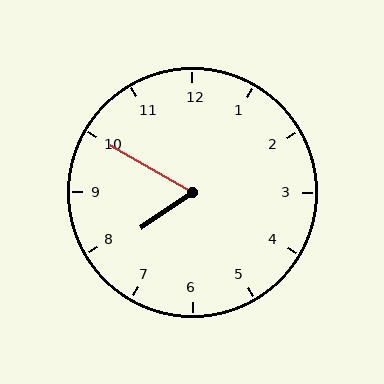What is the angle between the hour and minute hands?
Approximately 65 degrees.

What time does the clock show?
7:50.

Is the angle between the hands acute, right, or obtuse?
It is acute.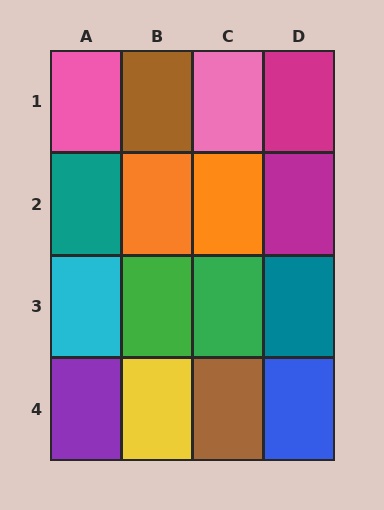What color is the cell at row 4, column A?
Purple.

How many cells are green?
2 cells are green.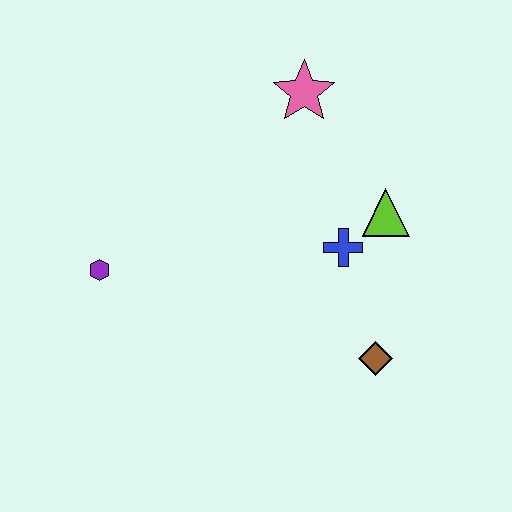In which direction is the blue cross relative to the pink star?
The blue cross is below the pink star.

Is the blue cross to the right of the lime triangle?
No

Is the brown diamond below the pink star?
Yes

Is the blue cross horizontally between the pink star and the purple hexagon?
No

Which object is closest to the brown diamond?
The blue cross is closest to the brown diamond.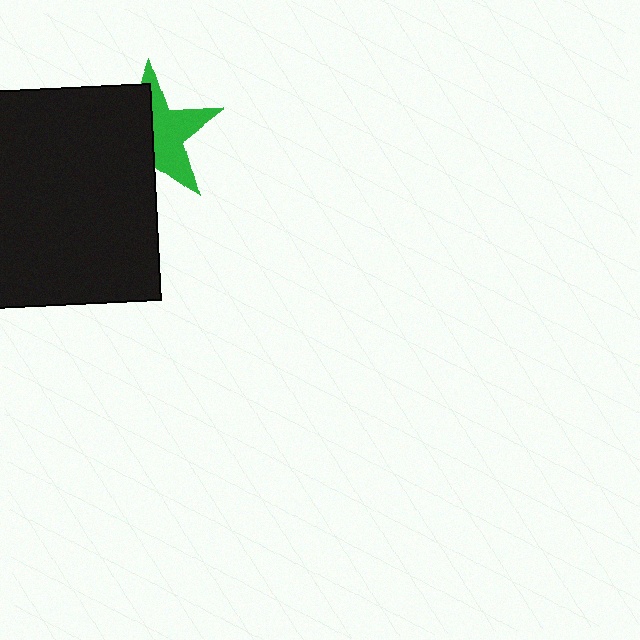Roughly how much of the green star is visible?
About half of it is visible (roughly 50%).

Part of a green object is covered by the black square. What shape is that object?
It is a star.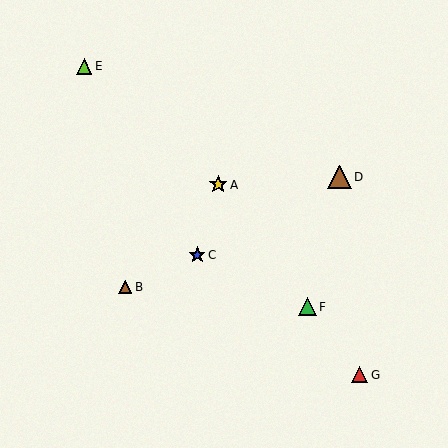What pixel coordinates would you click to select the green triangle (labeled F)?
Click at (307, 307) to select the green triangle F.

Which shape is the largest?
The brown triangle (labeled D) is the largest.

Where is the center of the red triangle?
The center of the red triangle is at (360, 375).